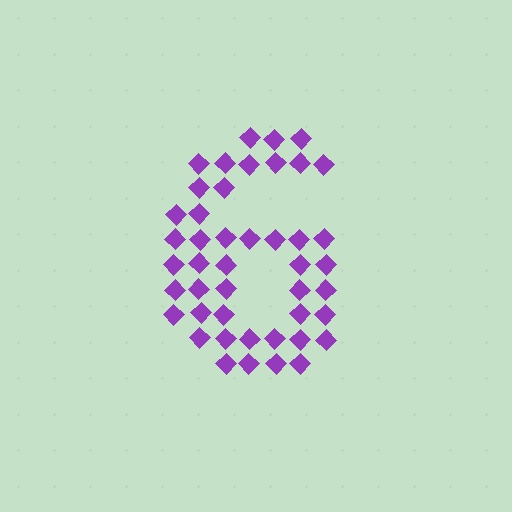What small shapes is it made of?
It is made of small diamonds.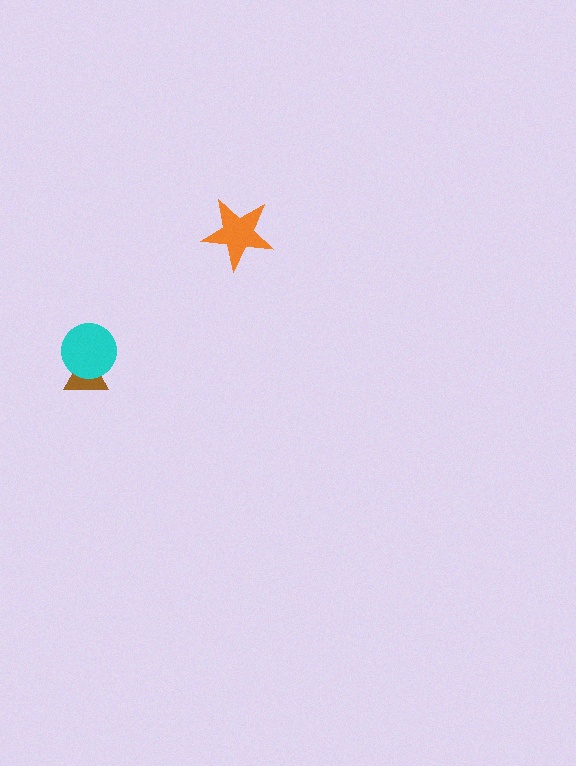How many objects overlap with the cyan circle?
1 object overlaps with the cyan circle.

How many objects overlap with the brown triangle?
1 object overlaps with the brown triangle.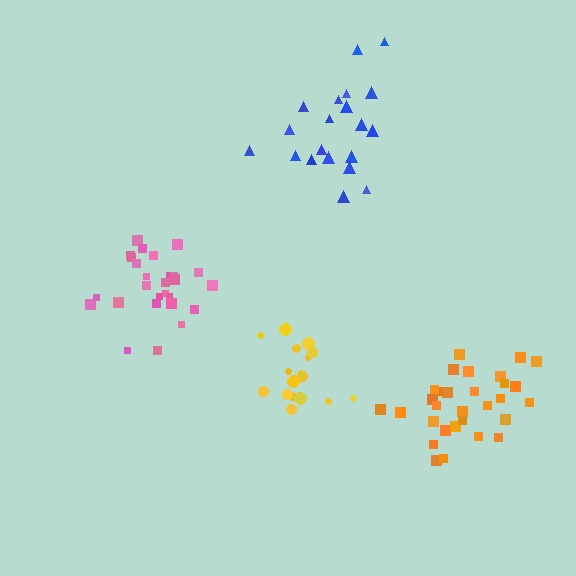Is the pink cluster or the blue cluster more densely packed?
Pink.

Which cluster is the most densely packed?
Pink.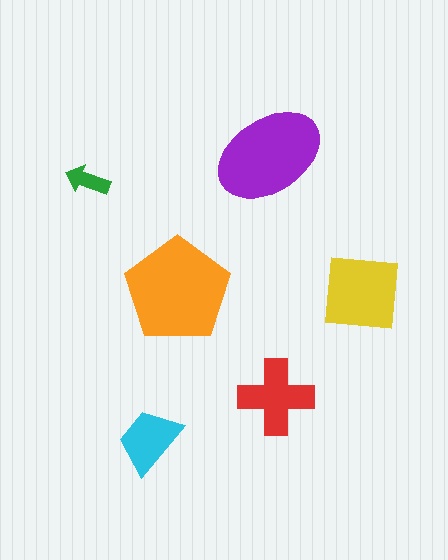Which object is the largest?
The orange pentagon.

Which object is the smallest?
The green arrow.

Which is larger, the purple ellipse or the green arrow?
The purple ellipse.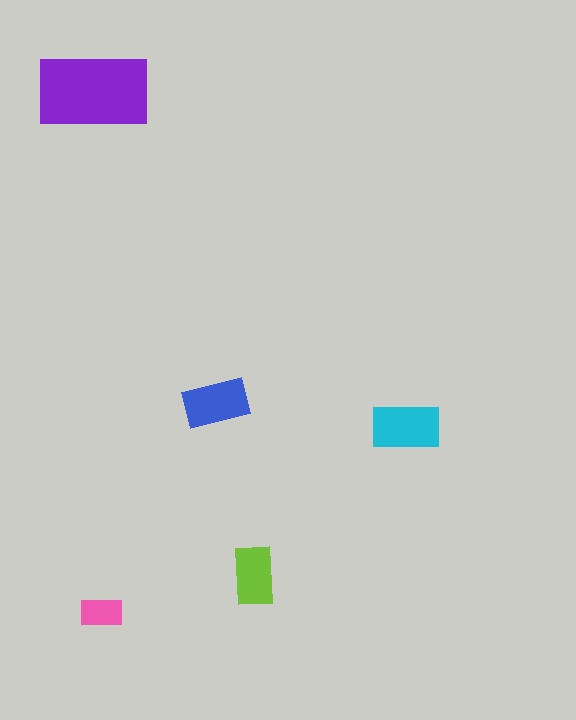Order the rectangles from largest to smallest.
the purple one, the cyan one, the blue one, the lime one, the pink one.